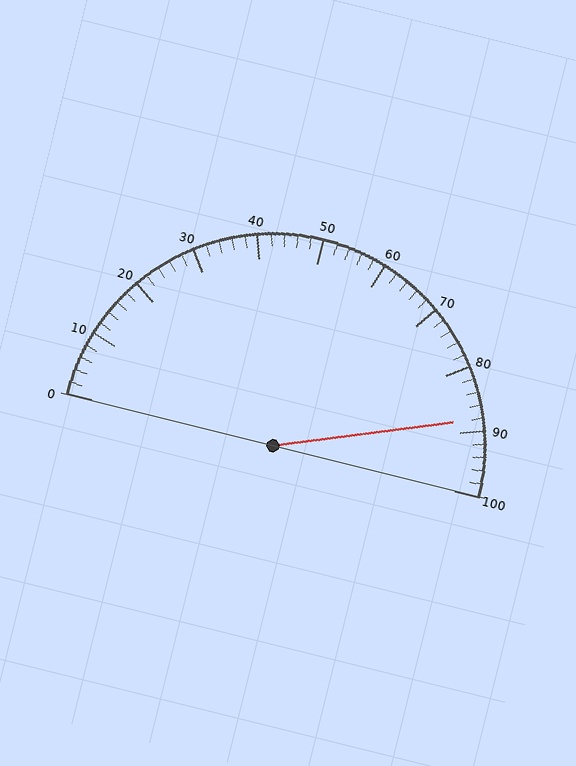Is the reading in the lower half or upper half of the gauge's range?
The reading is in the upper half of the range (0 to 100).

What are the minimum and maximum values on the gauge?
The gauge ranges from 0 to 100.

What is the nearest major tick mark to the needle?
The nearest major tick mark is 90.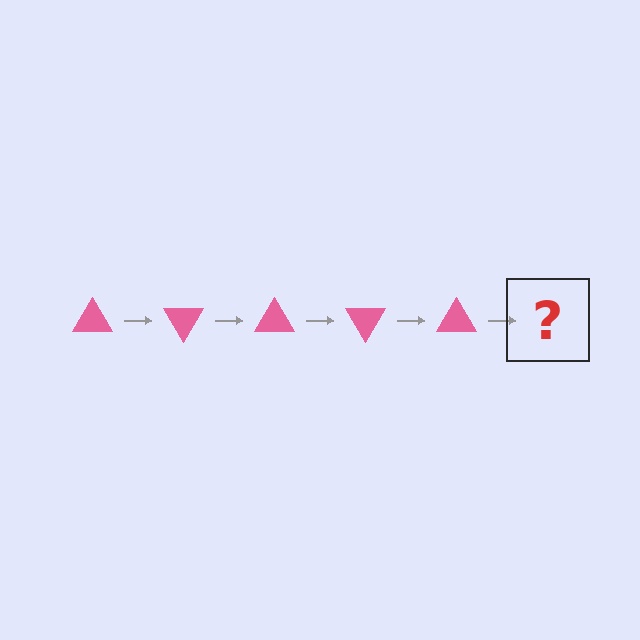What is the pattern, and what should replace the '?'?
The pattern is that the triangle rotates 60 degrees each step. The '?' should be a pink triangle rotated 300 degrees.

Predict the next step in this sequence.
The next step is a pink triangle rotated 300 degrees.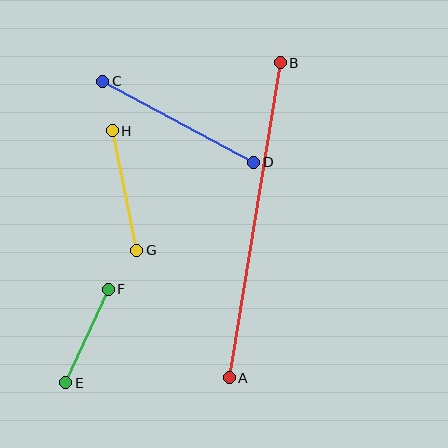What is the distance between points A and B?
The distance is approximately 319 pixels.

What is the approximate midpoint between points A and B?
The midpoint is at approximately (255, 220) pixels.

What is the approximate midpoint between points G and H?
The midpoint is at approximately (125, 190) pixels.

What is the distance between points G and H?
The distance is approximately 122 pixels.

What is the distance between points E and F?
The distance is approximately 103 pixels.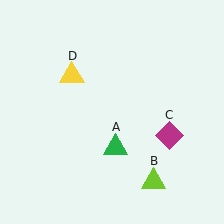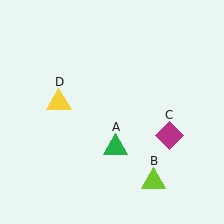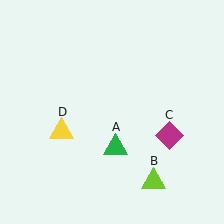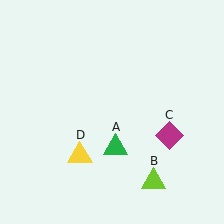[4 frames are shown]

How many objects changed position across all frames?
1 object changed position: yellow triangle (object D).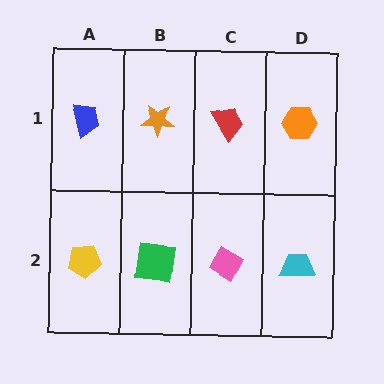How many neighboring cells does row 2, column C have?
3.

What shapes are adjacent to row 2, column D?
An orange hexagon (row 1, column D), a pink diamond (row 2, column C).